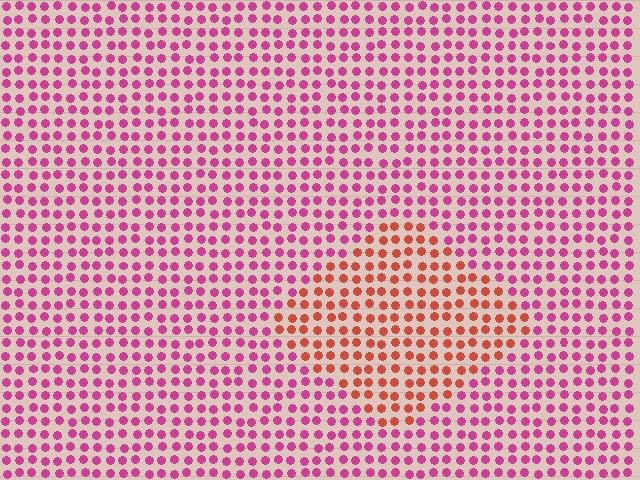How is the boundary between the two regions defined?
The boundary is defined purely by a slight shift in hue (about 43 degrees). Spacing, size, and orientation are identical on both sides.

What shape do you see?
I see a diamond.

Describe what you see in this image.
The image is filled with small magenta elements in a uniform arrangement. A diamond-shaped region is visible where the elements are tinted to a slightly different hue, forming a subtle color boundary.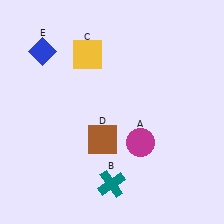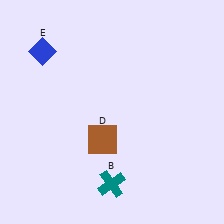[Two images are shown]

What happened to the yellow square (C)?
The yellow square (C) was removed in Image 2. It was in the top-left area of Image 1.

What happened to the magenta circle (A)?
The magenta circle (A) was removed in Image 2. It was in the bottom-right area of Image 1.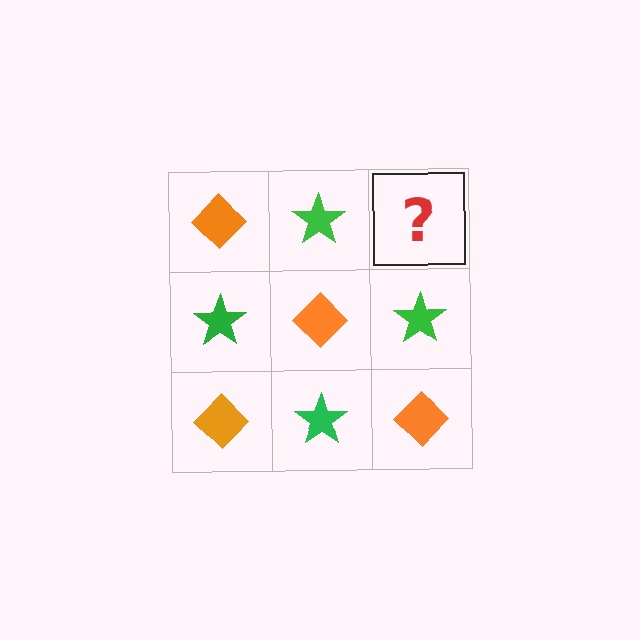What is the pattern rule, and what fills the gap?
The rule is that it alternates orange diamond and green star in a checkerboard pattern. The gap should be filled with an orange diamond.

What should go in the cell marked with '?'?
The missing cell should contain an orange diamond.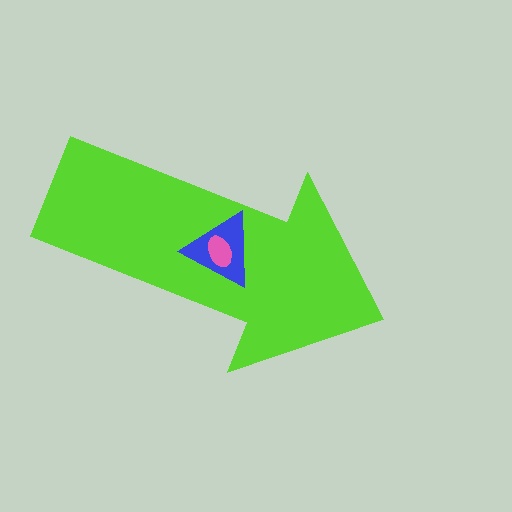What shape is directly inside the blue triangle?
The pink ellipse.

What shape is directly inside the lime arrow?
The blue triangle.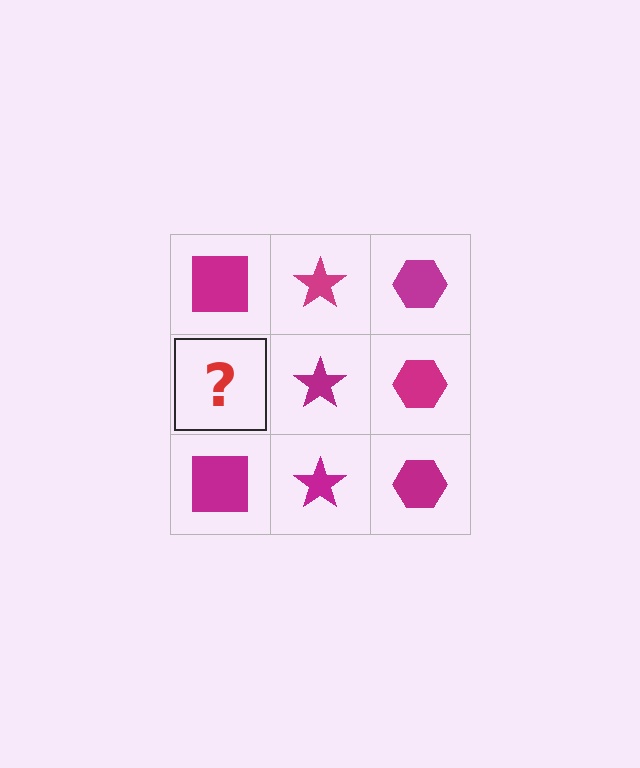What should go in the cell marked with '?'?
The missing cell should contain a magenta square.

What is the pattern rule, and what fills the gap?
The rule is that each column has a consistent shape. The gap should be filled with a magenta square.